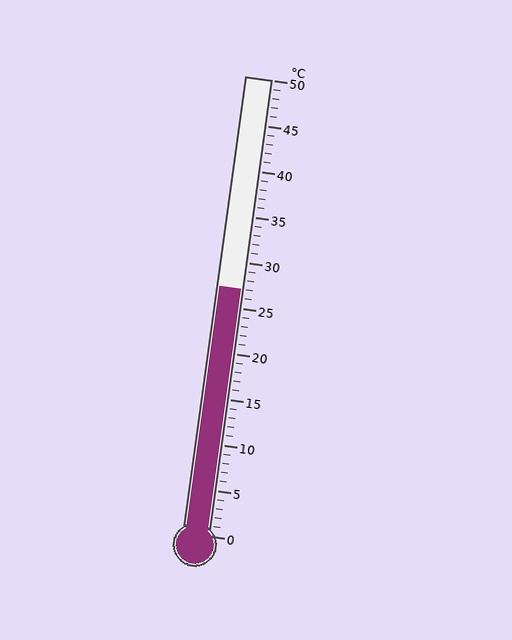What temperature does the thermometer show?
The thermometer shows approximately 27°C.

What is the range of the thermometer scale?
The thermometer scale ranges from 0°C to 50°C.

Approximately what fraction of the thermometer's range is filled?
The thermometer is filled to approximately 55% of its range.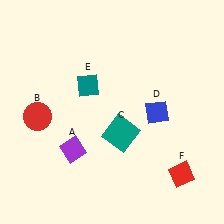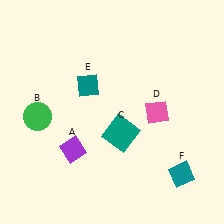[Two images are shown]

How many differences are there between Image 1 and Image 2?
There are 3 differences between the two images.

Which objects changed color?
B changed from red to green. D changed from blue to pink. F changed from red to teal.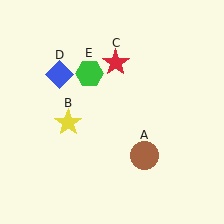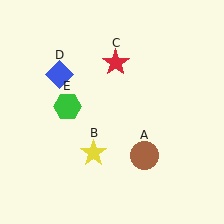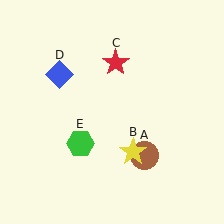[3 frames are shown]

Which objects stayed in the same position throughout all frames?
Brown circle (object A) and red star (object C) and blue diamond (object D) remained stationary.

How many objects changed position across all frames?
2 objects changed position: yellow star (object B), green hexagon (object E).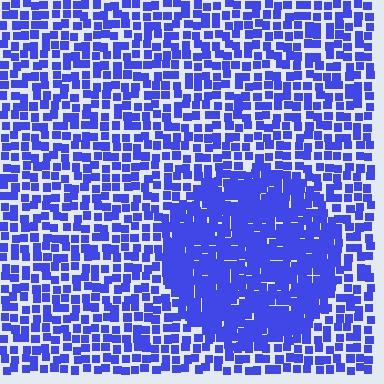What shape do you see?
I see a circle.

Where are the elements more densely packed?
The elements are more densely packed inside the circle boundary.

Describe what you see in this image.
The image contains small blue elements arranged at two different densities. A circle-shaped region is visible where the elements are more densely packed than the surrounding area.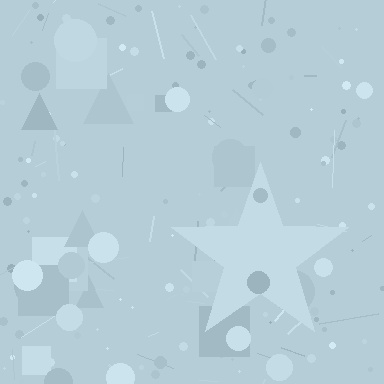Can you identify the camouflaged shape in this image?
The camouflaged shape is a star.